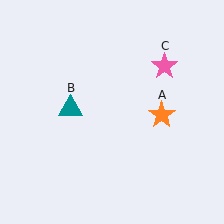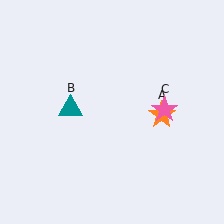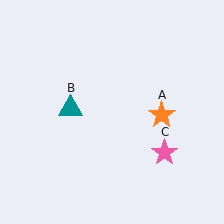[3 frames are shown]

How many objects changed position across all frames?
1 object changed position: pink star (object C).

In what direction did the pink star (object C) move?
The pink star (object C) moved down.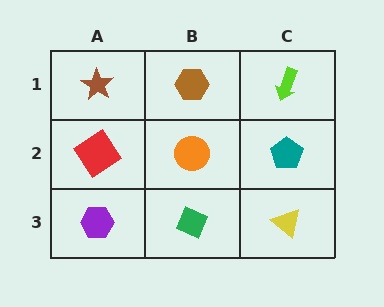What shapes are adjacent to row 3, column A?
A red diamond (row 2, column A), a green diamond (row 3, column B).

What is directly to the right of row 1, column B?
A lime arrow.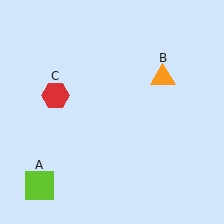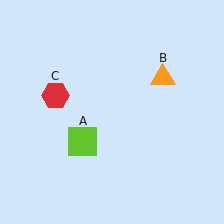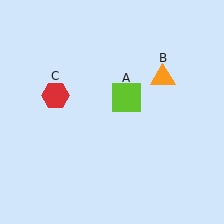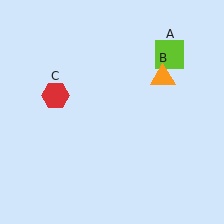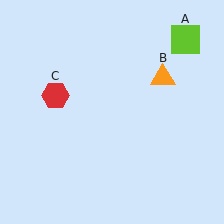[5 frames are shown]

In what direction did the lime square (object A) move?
The lime square (object A) moved up and to the right.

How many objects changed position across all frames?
1 object changed position: lime square (object A).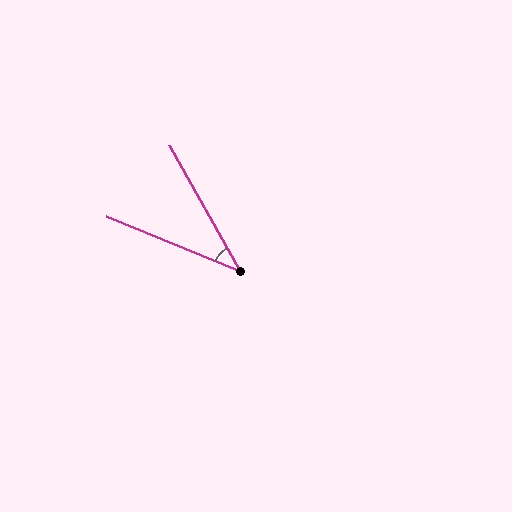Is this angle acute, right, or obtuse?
It is acute.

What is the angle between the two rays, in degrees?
Approximately 38 degrees.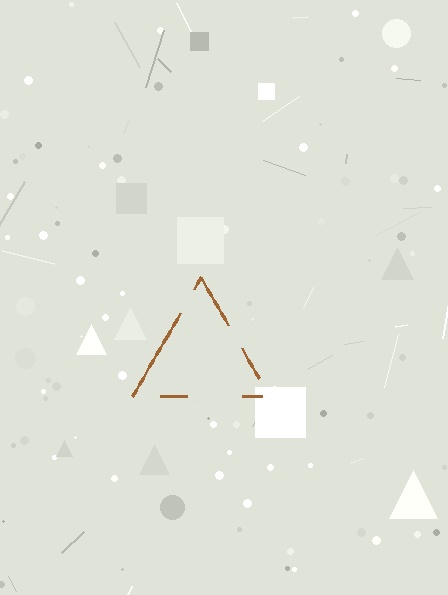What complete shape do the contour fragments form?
The contour fragments form a triangle.